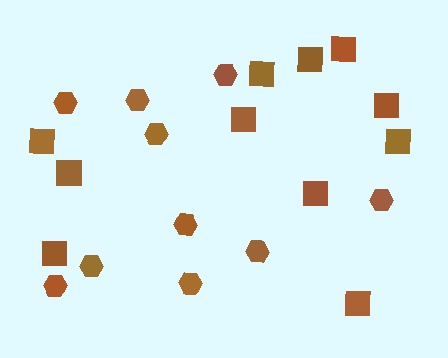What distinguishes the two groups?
There are 2 groups: one group of squares (11) and one group of hexagons (10).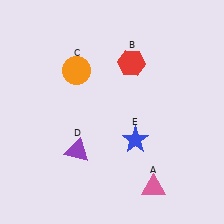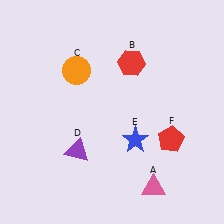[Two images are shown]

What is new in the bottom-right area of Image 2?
A red pentagon (F) was added in the bottom-right area of Image 2.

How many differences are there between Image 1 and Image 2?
There is 1 difference between the two images.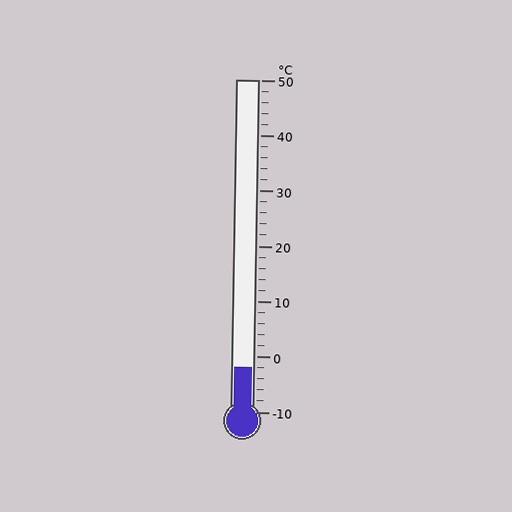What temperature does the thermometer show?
The thermometer shows approximately -2°C.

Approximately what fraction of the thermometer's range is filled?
The thermometer is filled to approximately 15% of its range.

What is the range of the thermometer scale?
The thermometer scale ranges from -10°C to 50°C.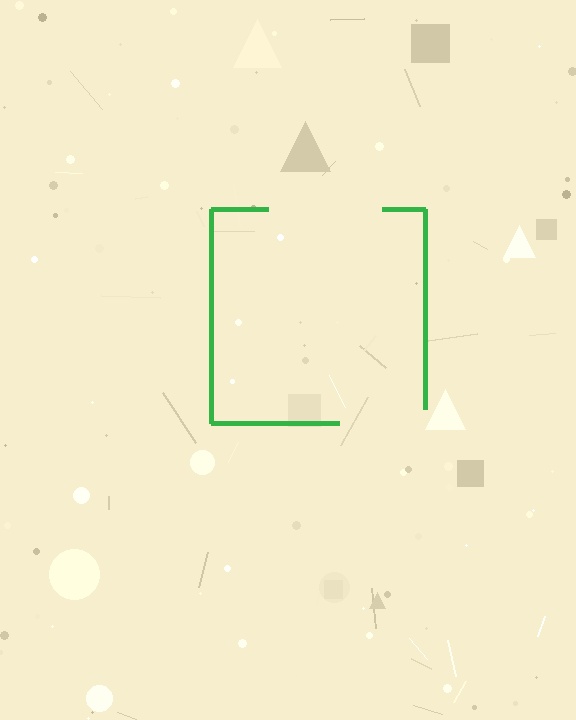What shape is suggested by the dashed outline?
The dashed outline suggests a square.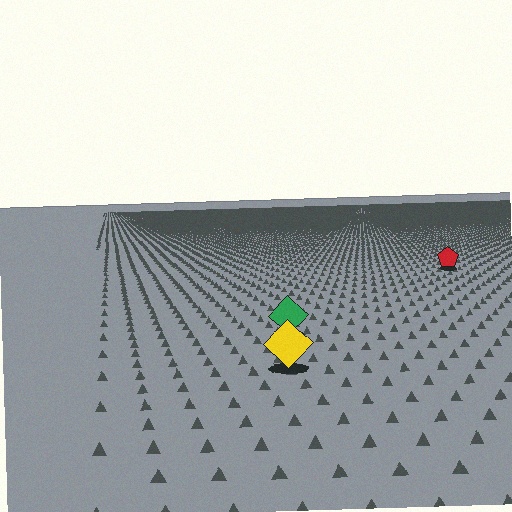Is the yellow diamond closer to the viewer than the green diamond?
Yes. The yellow diamond is closer — you can tell from the texture gradient: the ground texture is coarser near it.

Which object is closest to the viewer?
The yellow diamond is closest. The texture marks near it are larger and more spread out.